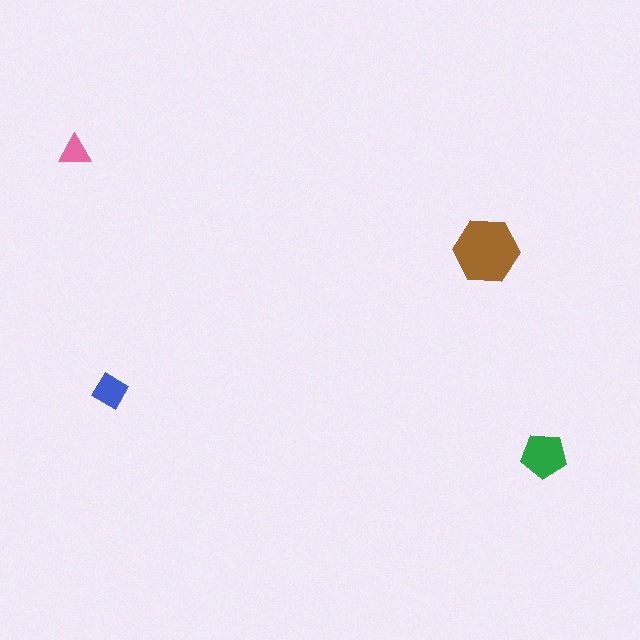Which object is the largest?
The brown hexagon.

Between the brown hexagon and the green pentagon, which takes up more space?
The brown hexagon.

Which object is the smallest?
The pink triangle.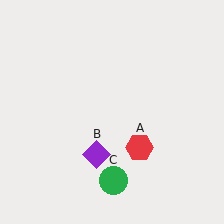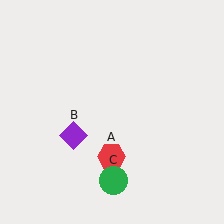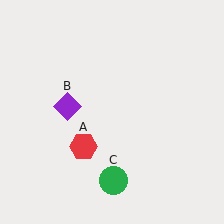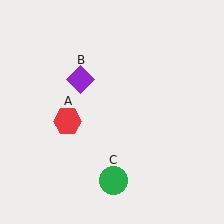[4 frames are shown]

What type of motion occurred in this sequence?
The red hexagon (object A), purple diamond (object B) rotated clockwise around the center of the scene.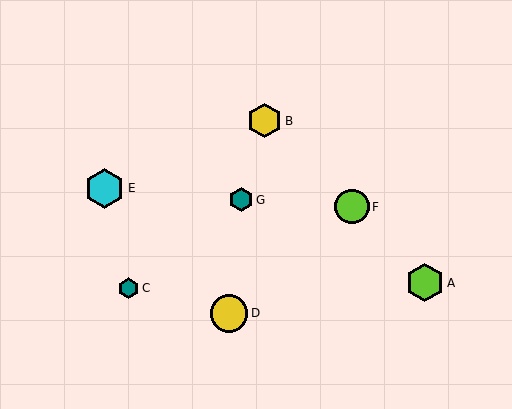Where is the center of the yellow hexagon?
The center of the yellow hexagon is at (264, 121).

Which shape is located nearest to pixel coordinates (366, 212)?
The lime circle (labeled F) at (352, 207) is nearest to that location.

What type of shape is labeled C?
Shape C is a teal hexagon.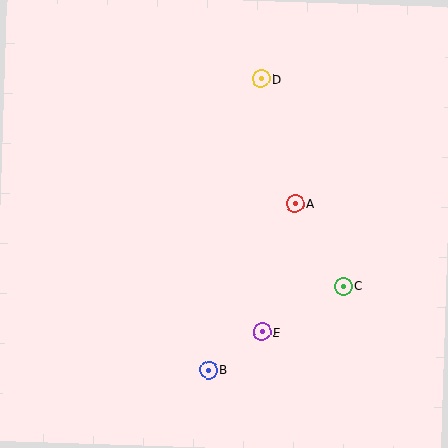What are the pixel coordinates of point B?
Point B is at (208, 370).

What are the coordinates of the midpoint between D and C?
The midpoint between D and C is at (302, 182).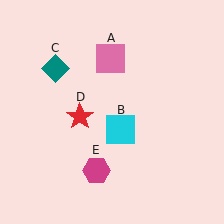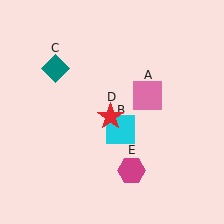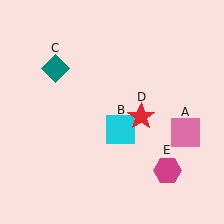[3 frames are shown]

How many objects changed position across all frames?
3 objects changed position: pink square (object A), red star (object D), magenta hexagon (object E).